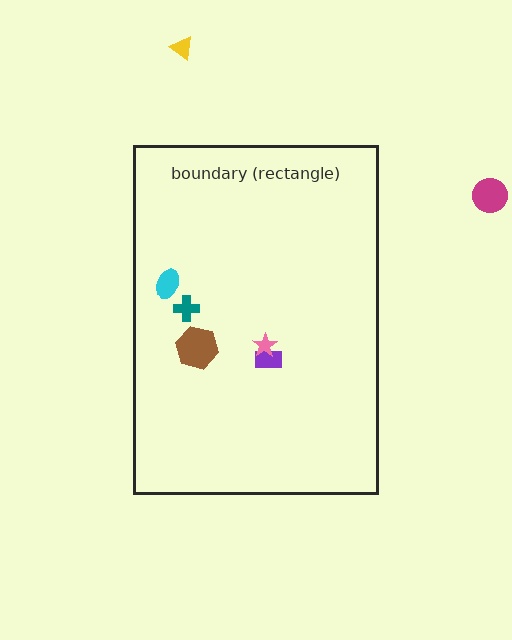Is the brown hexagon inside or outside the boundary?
Inside.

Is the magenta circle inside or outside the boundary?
Outside.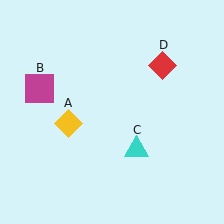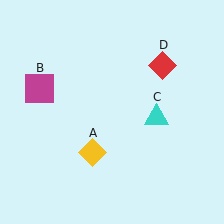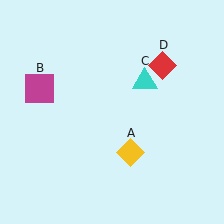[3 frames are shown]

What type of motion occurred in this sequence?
The yellow diamond (object A), cyan triangle (object C) rotated counterclockwise around the center of the scene.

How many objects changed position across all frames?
2 objects changed position: yellow diamond (object A), cyan triangle (object C).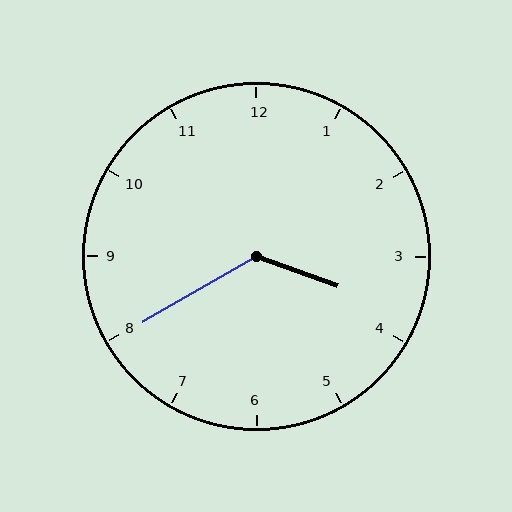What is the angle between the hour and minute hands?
Approximately 130 degrees.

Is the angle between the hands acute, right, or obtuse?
It is obtuse.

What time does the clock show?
3:40.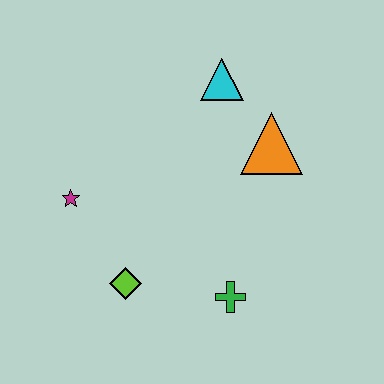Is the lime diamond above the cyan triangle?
No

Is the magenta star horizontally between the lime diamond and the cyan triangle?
No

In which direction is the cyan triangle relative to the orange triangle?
The cyan triangle is above the orange triangle.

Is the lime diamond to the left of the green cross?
Yes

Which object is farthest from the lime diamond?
The cyan triangle is farthest from the lime diamond.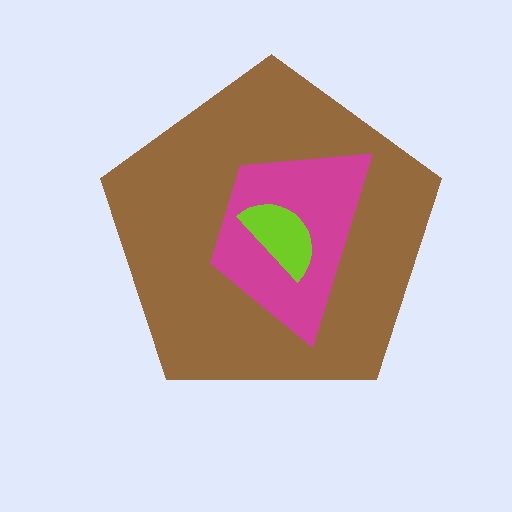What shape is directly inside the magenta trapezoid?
The lime semicircle.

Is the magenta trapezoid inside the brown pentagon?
Yes.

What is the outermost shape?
The brown pentagon.